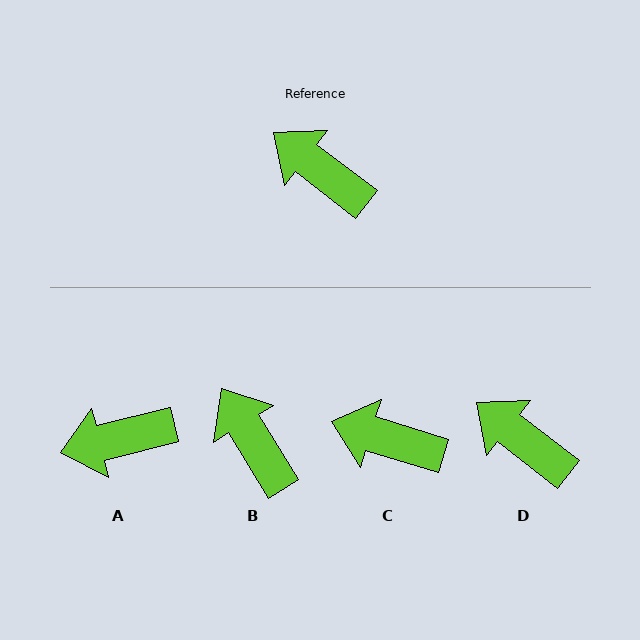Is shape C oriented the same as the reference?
No, it is off by about 21 degrees.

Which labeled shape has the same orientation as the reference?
D.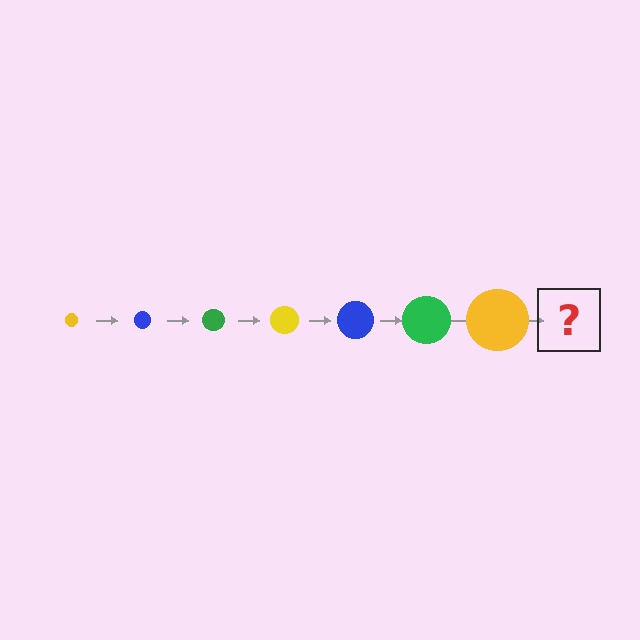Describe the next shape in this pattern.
It should be a blue circle, larger than the previous one.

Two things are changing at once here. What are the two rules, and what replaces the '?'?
The two rules are that the circle grows larger each step and the color cycles through yellow, blue, and green. The '?' should be a blue circle, larger than the previous one.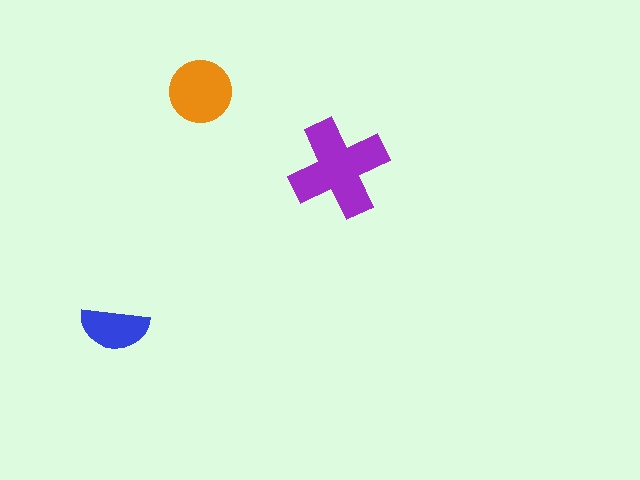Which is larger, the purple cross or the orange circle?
The purple cross.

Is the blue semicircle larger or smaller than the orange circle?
Smaller.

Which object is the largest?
The purple cross.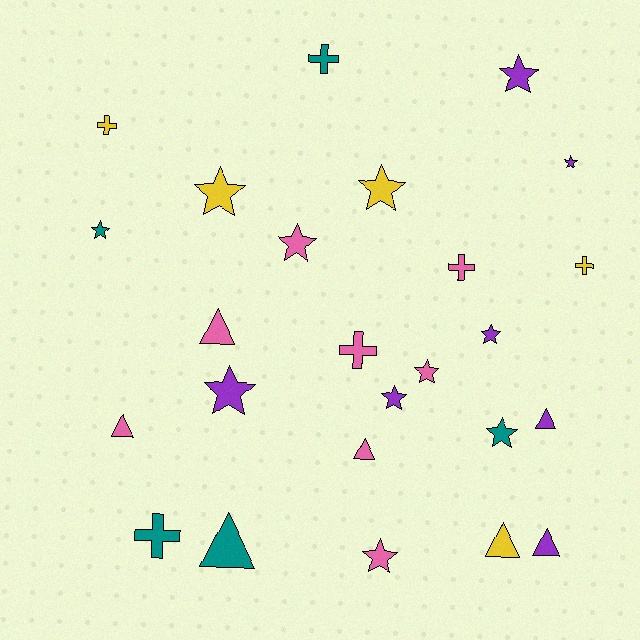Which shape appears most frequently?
Star, with 12 objects.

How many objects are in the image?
There are 25 objects.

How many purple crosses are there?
There are no purple crosses.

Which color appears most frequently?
Pink, with 8 objects.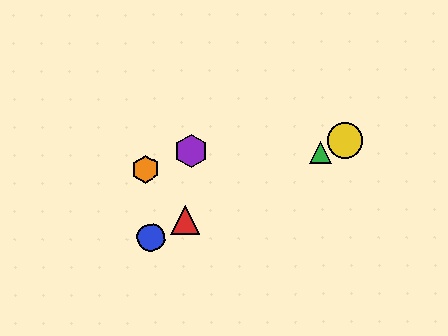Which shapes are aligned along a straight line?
The red triangle, the blue circle, the green triangle, the yellow circle are aligned along a straight line.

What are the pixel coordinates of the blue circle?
The blue circle is at (151, 238).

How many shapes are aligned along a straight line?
4 shapes (the red triangle, the blue circle, the green triangle, the yellow circle) are aligned along a straight line.